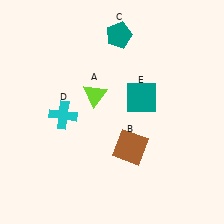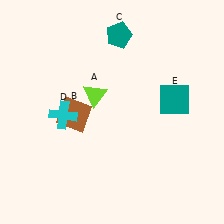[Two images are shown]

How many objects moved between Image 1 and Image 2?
2 objects moved between the two images.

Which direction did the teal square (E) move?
The teal square (E) moved right.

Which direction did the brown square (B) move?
The brown square (B) moved left.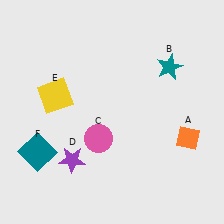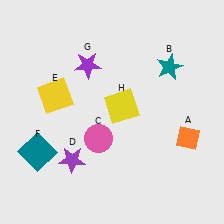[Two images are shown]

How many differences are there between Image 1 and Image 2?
There are 2 differences between the two images.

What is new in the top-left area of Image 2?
A purple star (G) was added in the top-left area of Image 2.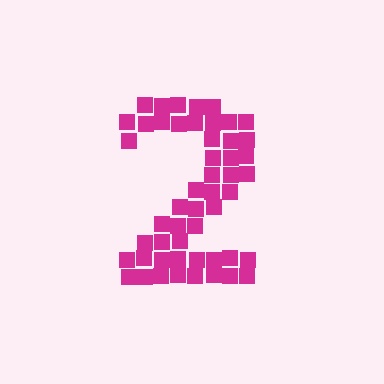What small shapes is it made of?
It is made of small squares.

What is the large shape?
The large shape is the digit 2.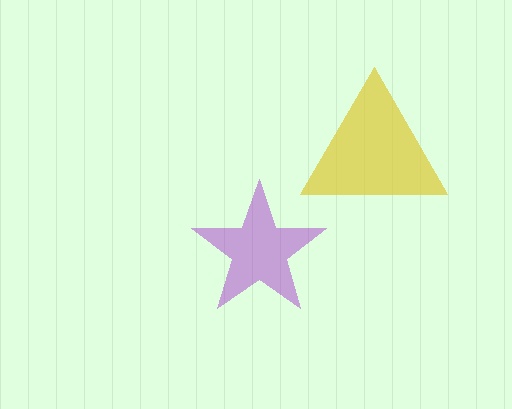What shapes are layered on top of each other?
The layered shapes are: a yellow triangle, a purple star.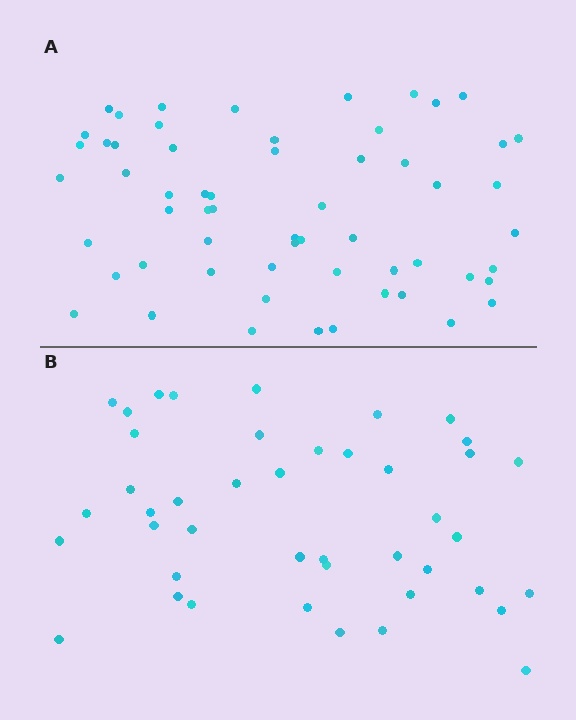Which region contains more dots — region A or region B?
Region A (the top region) has more dots.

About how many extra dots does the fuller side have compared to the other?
Region A has approximately 15 more dots than region B.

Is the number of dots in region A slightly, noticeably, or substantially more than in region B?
Region A has noticeably more, but not dramatically so. The ratio is roughly 1.4 to 1.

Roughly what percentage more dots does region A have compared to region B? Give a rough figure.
About 35% more.